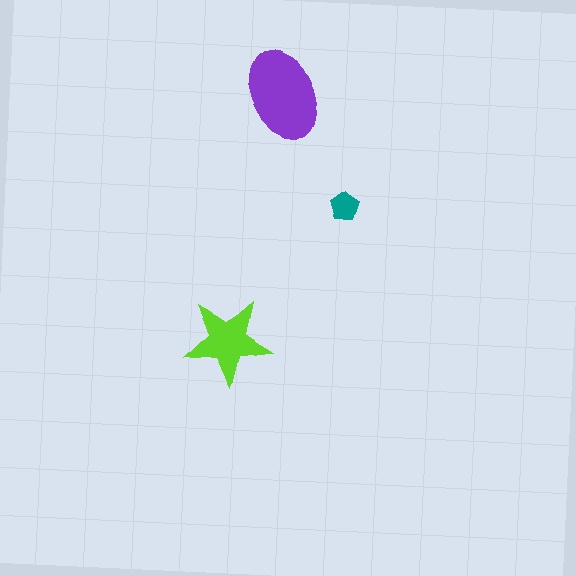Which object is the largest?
The purple ellipse.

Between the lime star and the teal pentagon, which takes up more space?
The lime star.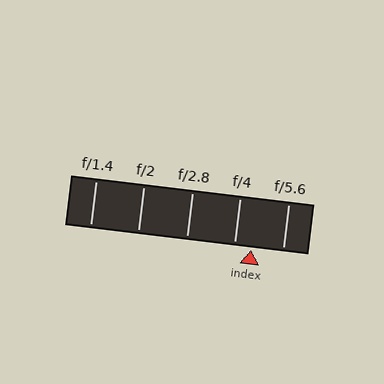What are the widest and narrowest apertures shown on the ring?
The widest aperture shown is f/1.4 and the narrowest is f/5.6.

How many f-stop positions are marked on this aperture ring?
There are 5 f-stop positions marked.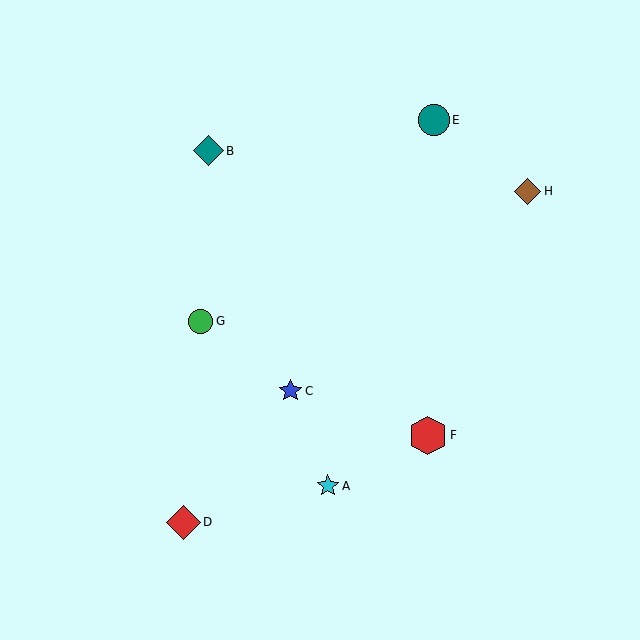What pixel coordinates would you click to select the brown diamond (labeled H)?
Click at (528, 191) to select the brown diamond H.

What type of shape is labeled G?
Shape G is a green circle.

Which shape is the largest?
The red hexagon (labeled F) is the largest.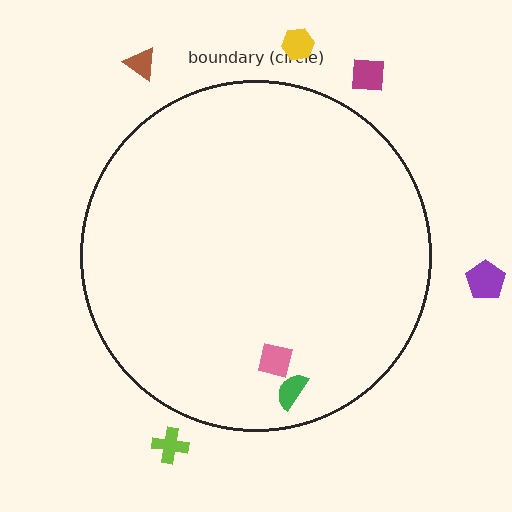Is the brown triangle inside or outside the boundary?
Outside.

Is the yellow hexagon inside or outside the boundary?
Outside.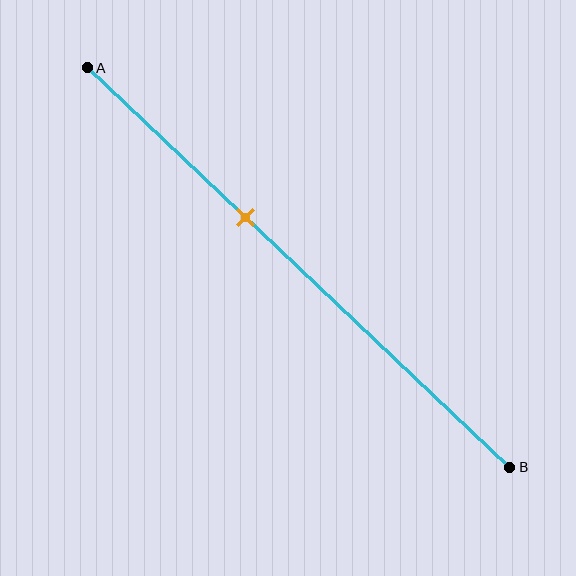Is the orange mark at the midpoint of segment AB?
No, the mark is at about 35% from A, not at the 50% midpoint.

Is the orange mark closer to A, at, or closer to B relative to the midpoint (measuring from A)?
The orange mark is closer to point A than the midpoint of segment AB.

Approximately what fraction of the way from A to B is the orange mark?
The orange mark is approximately 35% of the way from A to B.